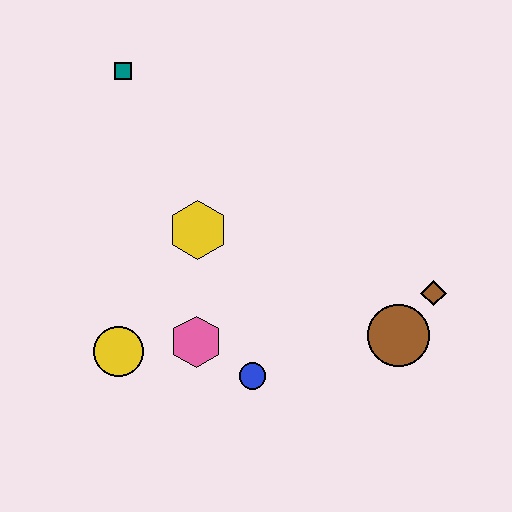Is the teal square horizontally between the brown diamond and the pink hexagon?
No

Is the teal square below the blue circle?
No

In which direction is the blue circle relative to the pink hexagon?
The blue circle is to the right of the pink hexagon.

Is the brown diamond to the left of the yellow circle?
No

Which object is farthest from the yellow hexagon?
The brown diamond is farthest from the yellow hexagon.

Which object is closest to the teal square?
The yellow hexagon is closest to the teal square.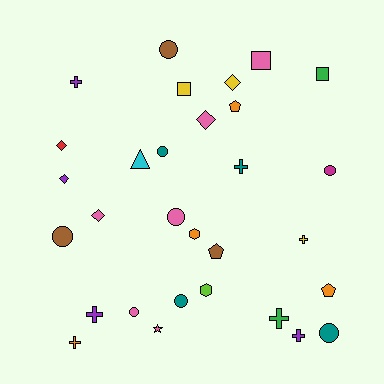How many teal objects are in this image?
There are 4 teal objects.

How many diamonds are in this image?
There are 5 diamonds.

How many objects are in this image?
There are 30 objects.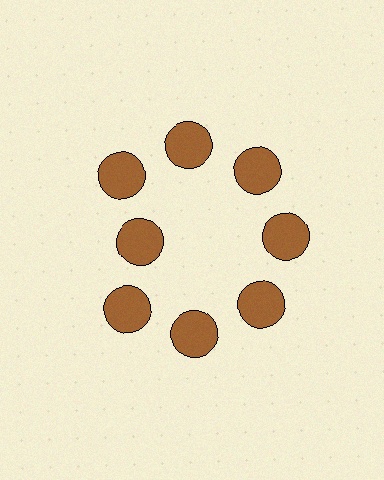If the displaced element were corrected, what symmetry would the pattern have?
It would have 8-fold rotational symmetry — the pattern would map onto itself every 45 degrees.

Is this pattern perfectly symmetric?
No. The 8 brown circles are arranged in a ring, but one element near the 9 o'clock position is pulled inward toward the center, breaking the 8-fold rotational symmetry.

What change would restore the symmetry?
The symmetry would be restored by moving it outward, back onto the ring so that all 8 circles sit at equal angles and equal distance from the center.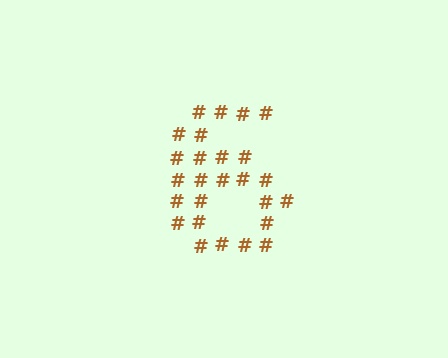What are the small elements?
The small elements are hash symbols.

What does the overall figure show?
The overall figure shows the digit 6.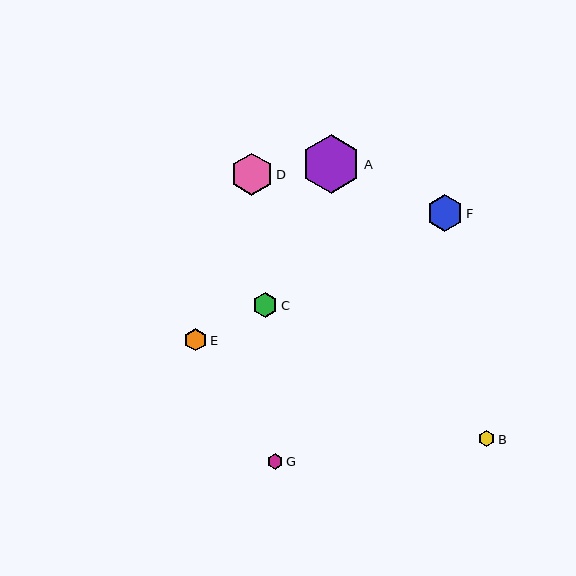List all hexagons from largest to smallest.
From largest to smallest: A, D, F, C, E, B, G.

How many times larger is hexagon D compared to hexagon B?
Hexagon D is approximately 2.6 times the size of hexagon B.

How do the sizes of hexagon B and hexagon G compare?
Hexagon B and hexagon G are approximately the same size.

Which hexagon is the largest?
Hexagon A is the largest with a size of approximately 59 pixels.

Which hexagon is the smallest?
Hexagon G is the smallest with a size of approximately 16 pixels.